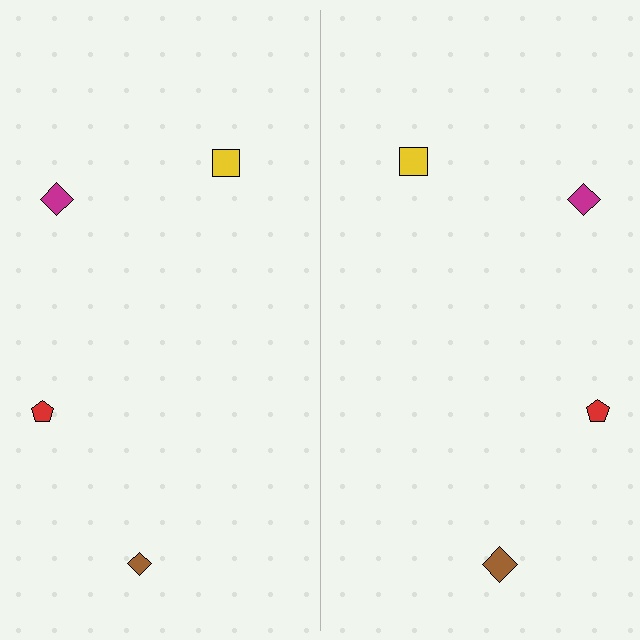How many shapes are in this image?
There are 8 shapes in this image.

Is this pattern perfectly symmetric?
No, the pattern is not perfectly symmetric. The brown diamond on the right side has a different size than its mirror counterpart.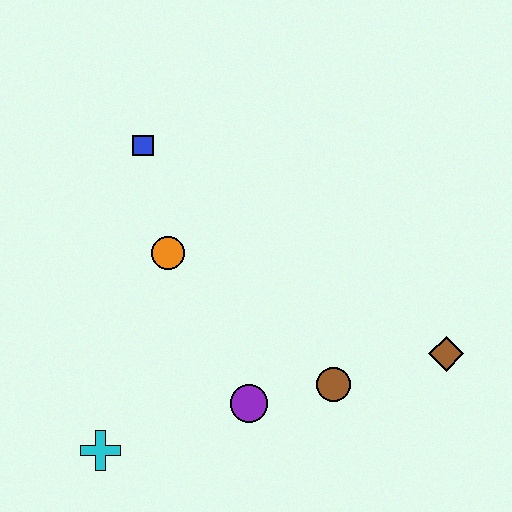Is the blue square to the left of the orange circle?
Yes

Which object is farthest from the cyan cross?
The brown diamond is farthest from the cyan cross.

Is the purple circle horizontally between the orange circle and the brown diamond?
Yes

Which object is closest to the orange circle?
The blue square is closest to the orange circle.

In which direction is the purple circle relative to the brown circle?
The purple circle is to the left of the brown circle.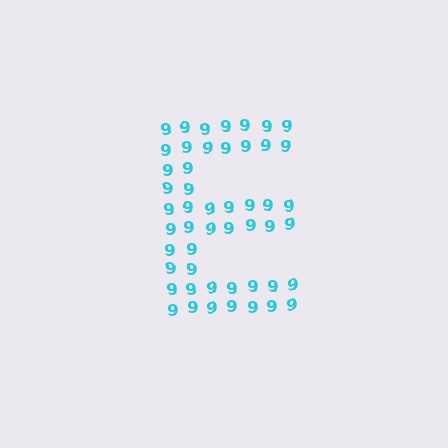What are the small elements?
The small elements are digit 9's.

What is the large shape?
The large shape is the letter E.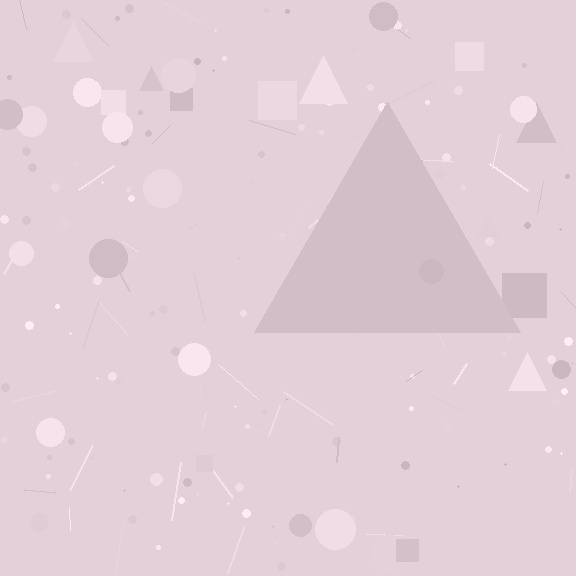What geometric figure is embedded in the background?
A triangle is embedded in the background.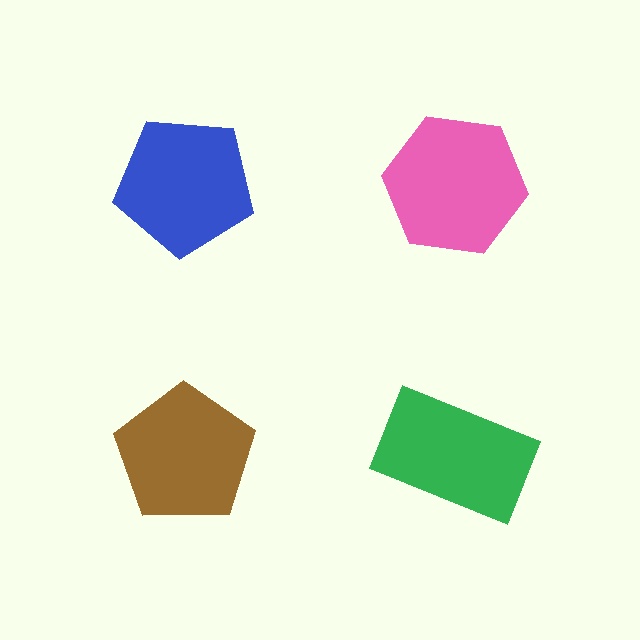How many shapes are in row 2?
2 shapes.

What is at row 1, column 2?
A pink hexagon.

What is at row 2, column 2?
A green rectangle.